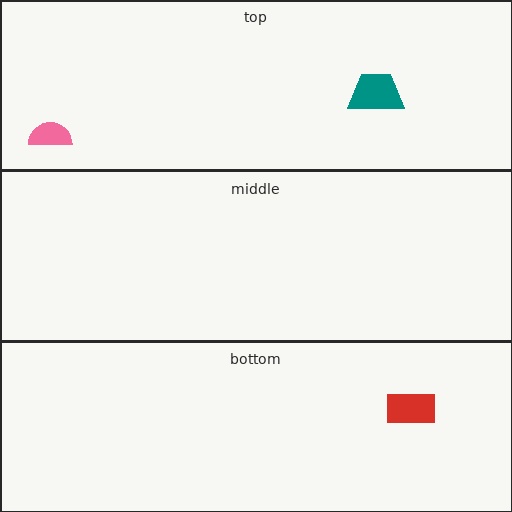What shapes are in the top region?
The teal trapezoid, the pink semicircle.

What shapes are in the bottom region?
The red rectangle.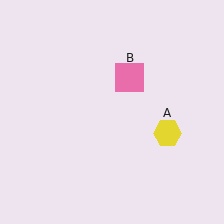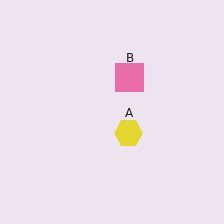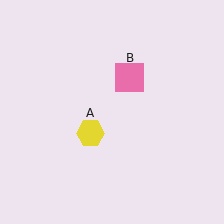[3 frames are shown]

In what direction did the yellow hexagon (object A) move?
The yellow hexagon (object A) moved left.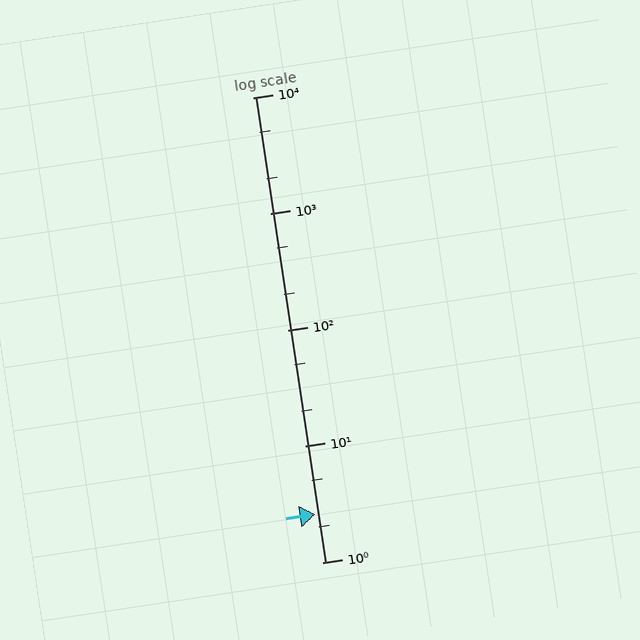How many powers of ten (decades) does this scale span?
The scale spans 4 decades, from 1 to 10000.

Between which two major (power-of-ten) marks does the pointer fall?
The pointer is between 1 and 10.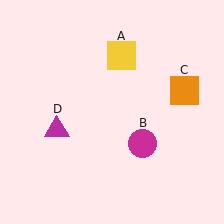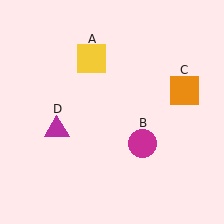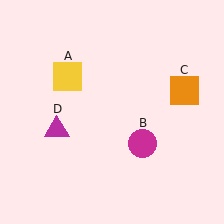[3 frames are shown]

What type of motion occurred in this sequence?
The yellow square (object A) rotated counterclockwise around the center of the scene.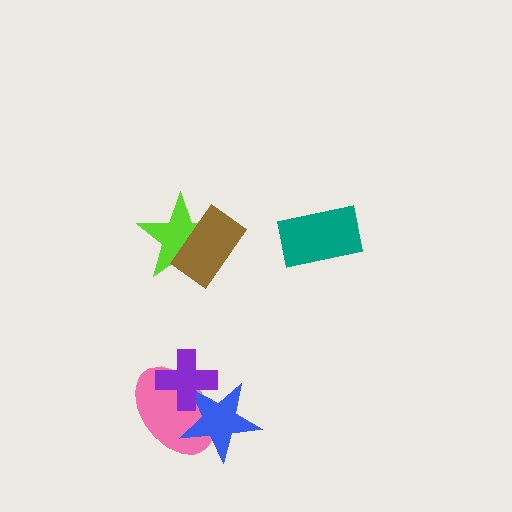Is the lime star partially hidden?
Yes, it is partially covered by another shape.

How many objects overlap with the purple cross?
2 objects overlap with the purple cross.